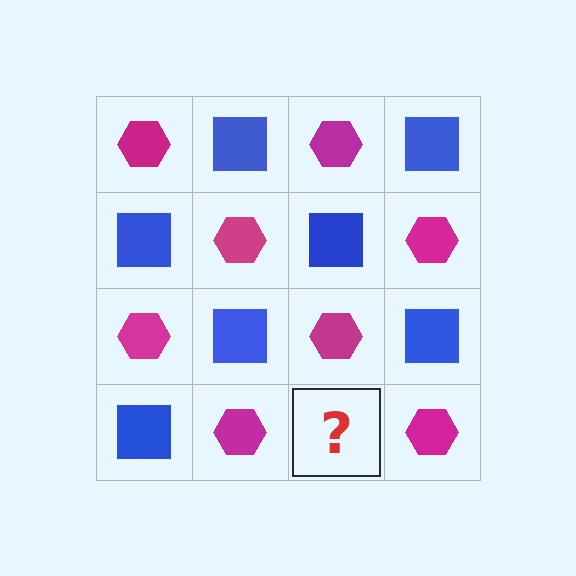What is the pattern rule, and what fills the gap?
The rule is that it alternates magenta hexagon and blue square in a checkerboard pattern. The gap should be filled with a blue square.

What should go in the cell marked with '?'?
The missing cell should contain a blue square.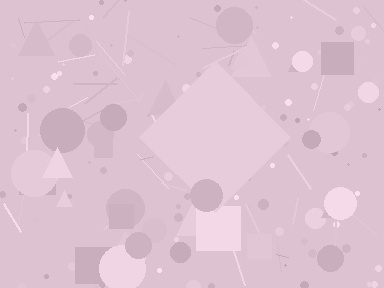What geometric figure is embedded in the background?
A diamond is embedded in the background.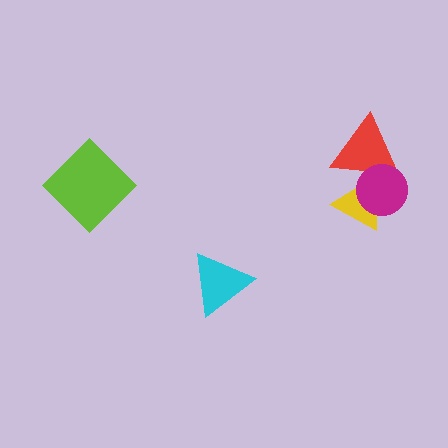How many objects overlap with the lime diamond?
0 objects overlap with the lime diamond.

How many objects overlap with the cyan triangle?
0 objects overlap with the cyan triangle.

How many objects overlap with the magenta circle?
2 objects overlap with the magenta circle.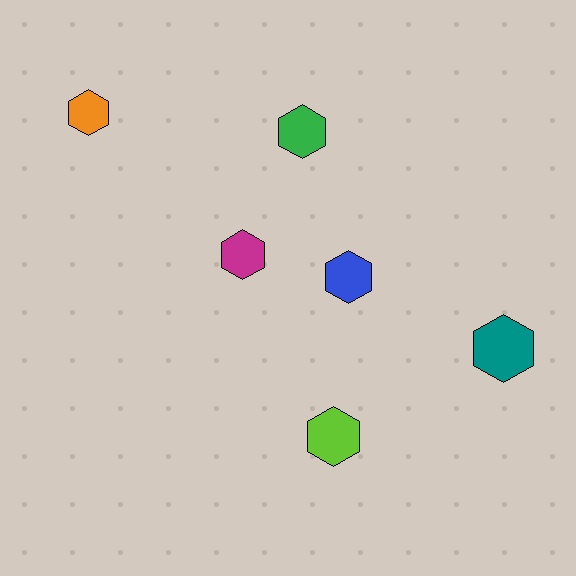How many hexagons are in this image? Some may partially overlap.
There are 6 hexagons.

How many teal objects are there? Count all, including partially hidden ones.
There is 1 teal object.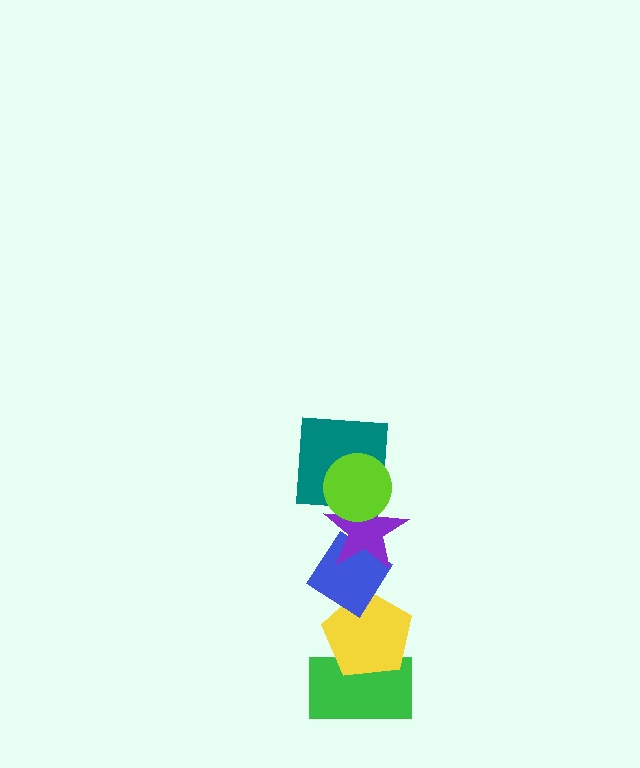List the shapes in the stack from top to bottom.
From top to bottom: the lime circle, the teal square, the purple star, the blue diamond, the yellow pentagon, the green rectangle.